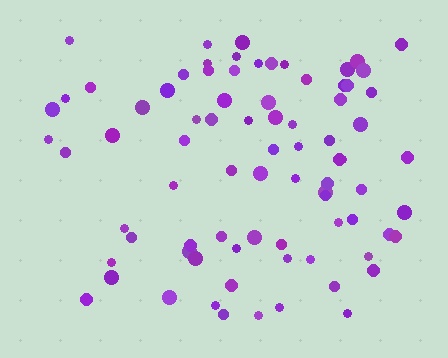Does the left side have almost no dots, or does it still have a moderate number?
Still a moderate number, just noticeably fewer than the right.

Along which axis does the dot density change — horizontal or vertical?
Horizontal.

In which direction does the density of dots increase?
From left to right, with the right side densest.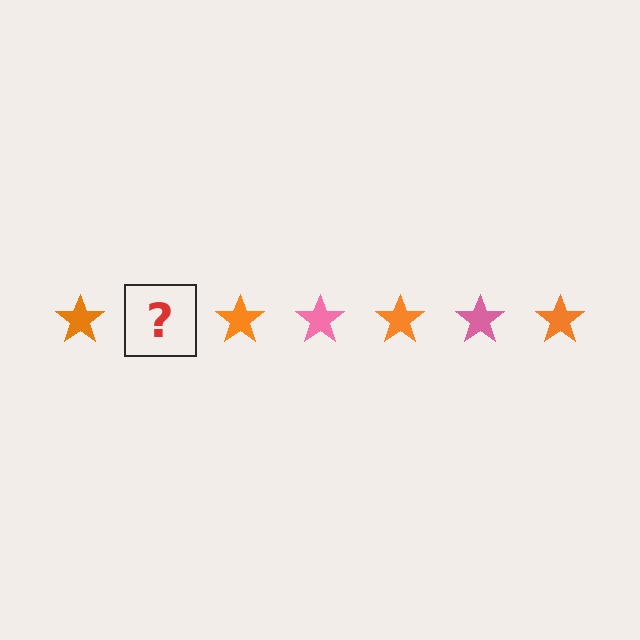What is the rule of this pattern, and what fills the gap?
The rule is that the pattern cycles through orange, pink stars. The gap should be filled with a pink star.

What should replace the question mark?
The question mark should be replaced with a pink star.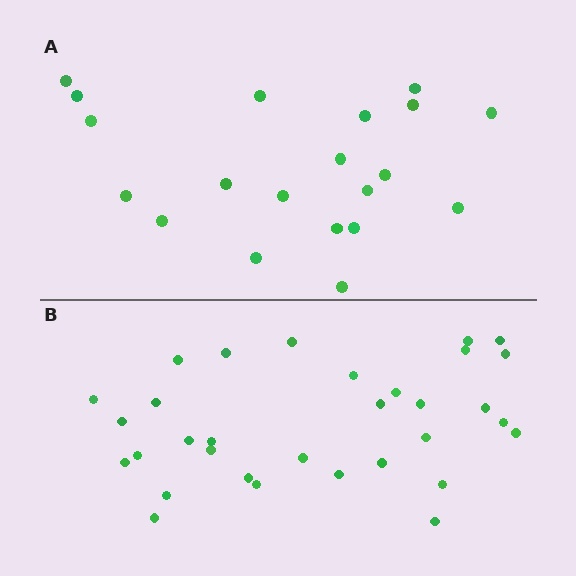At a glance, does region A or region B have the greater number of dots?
Region B (the bottom region) has more dots.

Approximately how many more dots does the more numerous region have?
Region B has roughly 12 or so more dots than region A.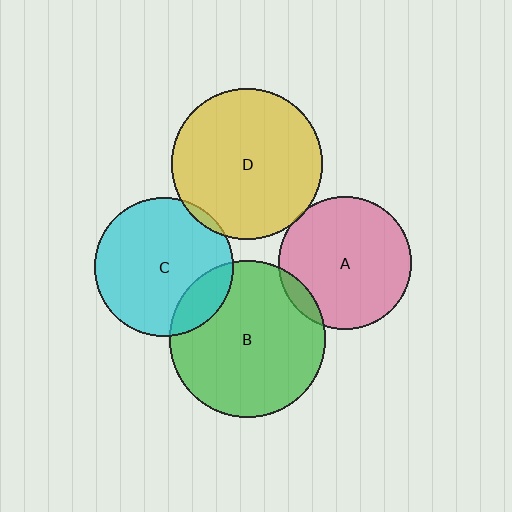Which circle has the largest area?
Circle B (green).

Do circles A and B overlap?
Yes.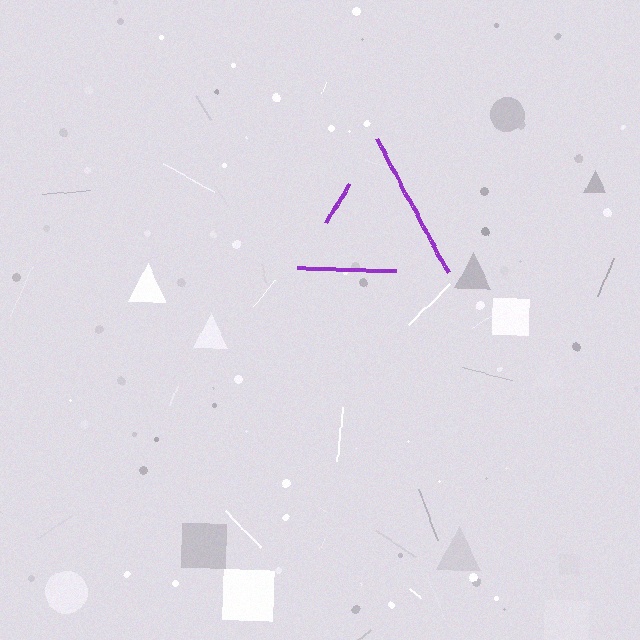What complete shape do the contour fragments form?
The contour fragments form a triangle.